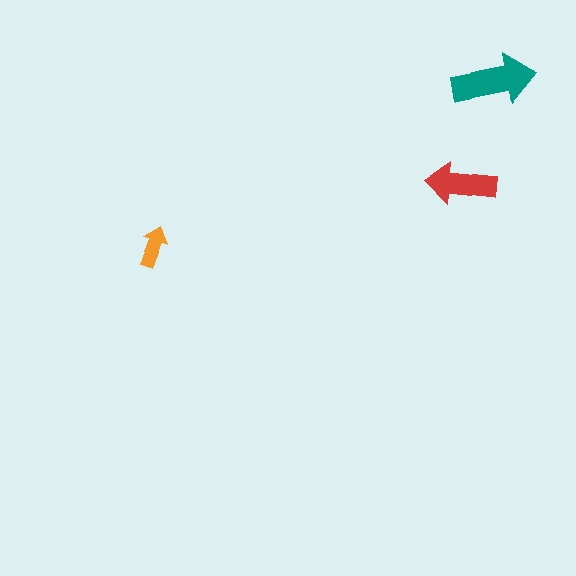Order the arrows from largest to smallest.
the teal one, the red one, the orange one.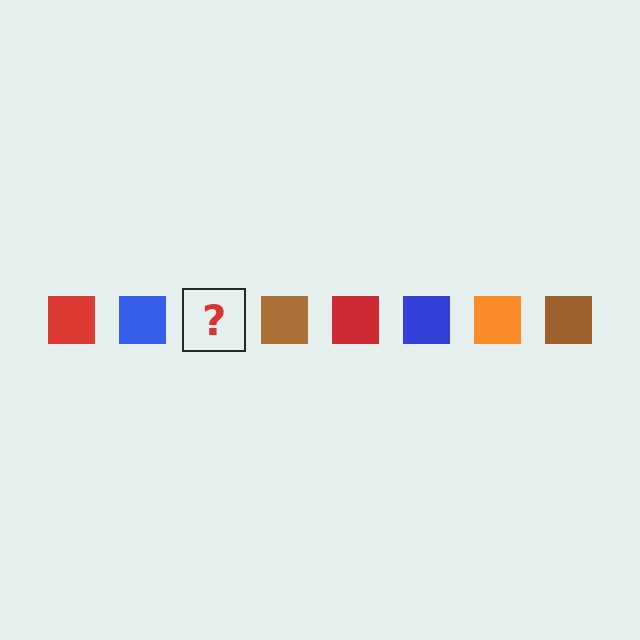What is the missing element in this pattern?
The missing element is an orange square.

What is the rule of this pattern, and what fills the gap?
The rule is that the pattern cycles through red, blue, orange, brown squares. The gap should be filled with an orange square.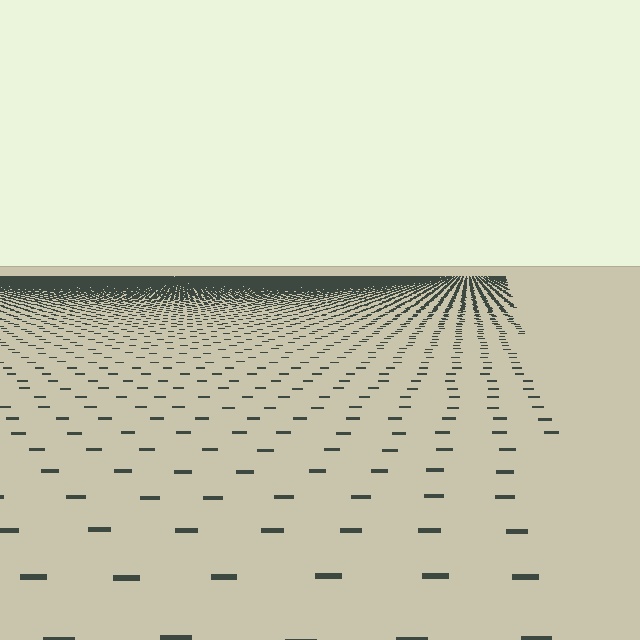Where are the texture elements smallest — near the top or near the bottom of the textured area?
Near the top.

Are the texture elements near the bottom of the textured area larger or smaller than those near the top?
Larger. Near the bottom, elements are closer to the viewer and appear at a bigger on-screen size.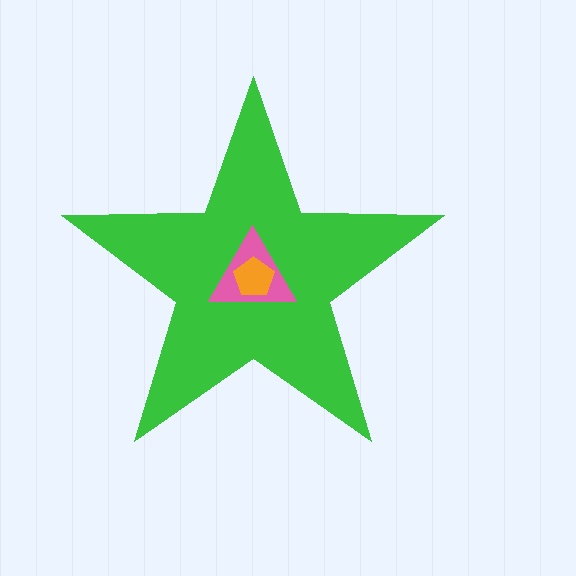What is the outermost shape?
The green star.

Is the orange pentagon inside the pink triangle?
Yes.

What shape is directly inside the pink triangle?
The orange pentagon.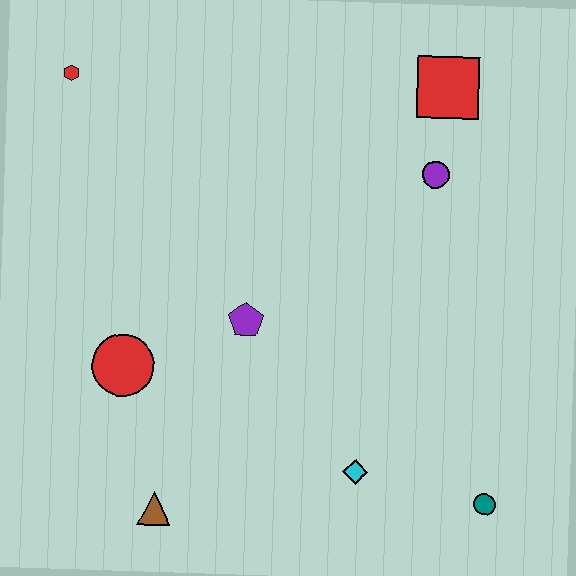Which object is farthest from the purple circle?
The brown triangle is farthest from the purple circle.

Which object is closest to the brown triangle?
The red circle is closest to the brown triangle.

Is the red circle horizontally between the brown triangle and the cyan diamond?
No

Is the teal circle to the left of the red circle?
No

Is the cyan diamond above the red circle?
No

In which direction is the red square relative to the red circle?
The red square is to the right of the red circle.